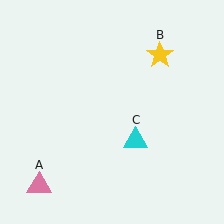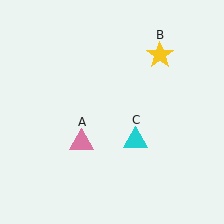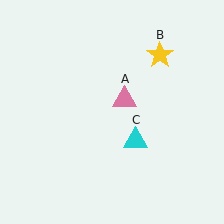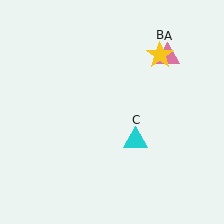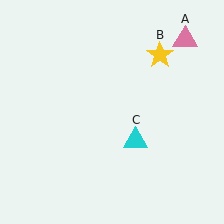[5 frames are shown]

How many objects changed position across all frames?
1 object changed position: pink triangle (object A).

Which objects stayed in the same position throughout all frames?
Yellow star (object B) and cyan triangle (object C) remained stationary.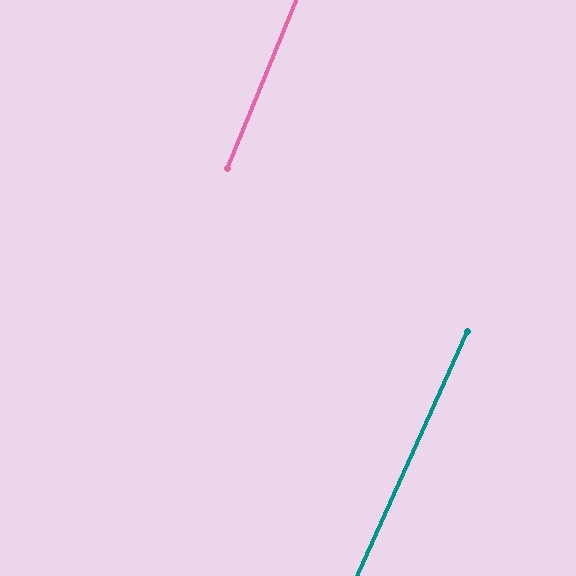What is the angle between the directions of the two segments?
Approximately 2 degrees.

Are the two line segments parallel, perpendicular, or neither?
Parallel — their directions differ by only 2.0°.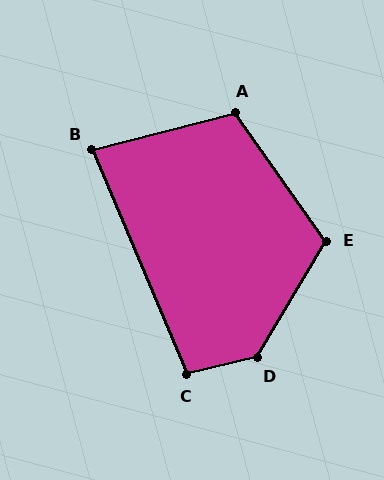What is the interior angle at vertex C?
Approximately 99 degrees (obtuse).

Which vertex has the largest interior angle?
D, at approximately 134 degrees.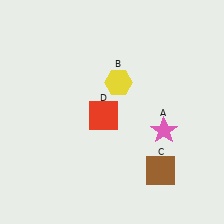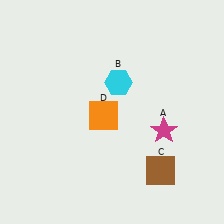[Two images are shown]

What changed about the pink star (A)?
In Image 1, A is pink. In Image 2, it changed to magenta.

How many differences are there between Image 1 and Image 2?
There are 3 differences between the two images.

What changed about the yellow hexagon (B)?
In Image 1, B is yellow. In Image 2, it changed to cyan.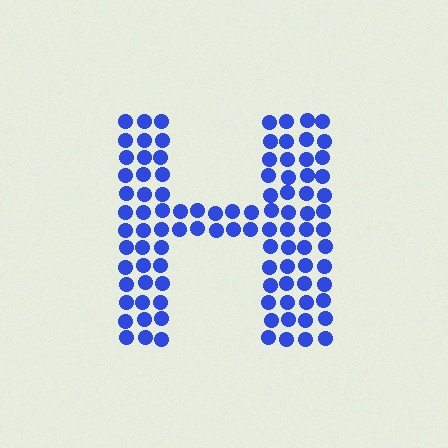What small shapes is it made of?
It is made of small circles.